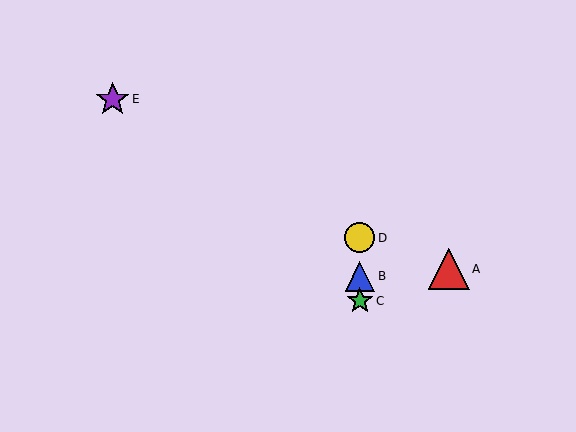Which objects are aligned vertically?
Objects B, C, D are aligned vertically.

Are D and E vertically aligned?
No, D is at x≈360 and E is at x≈113.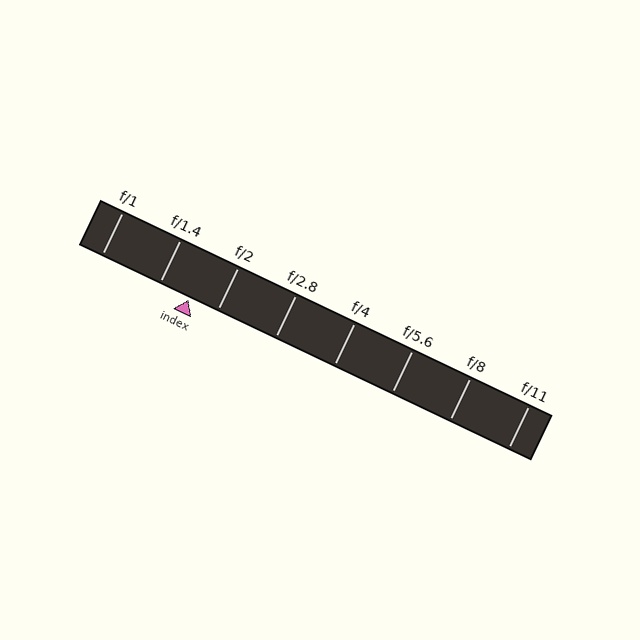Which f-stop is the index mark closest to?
The index mark is closest to f/2.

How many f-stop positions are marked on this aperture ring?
There are 8 f-stop positions marked.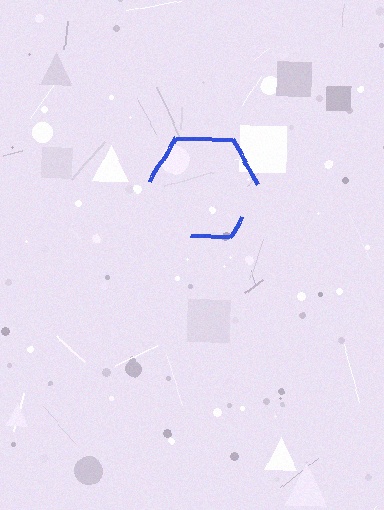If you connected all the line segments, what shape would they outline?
They would outline a hexagon.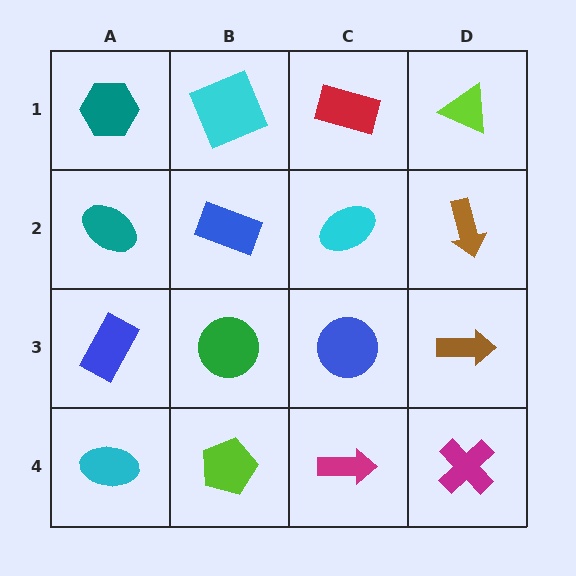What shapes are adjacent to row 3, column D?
A brown arrow (row 2, column D), a magenta cross (row 4, column D), a blue circle (row 3, column C).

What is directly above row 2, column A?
A teal hexagon.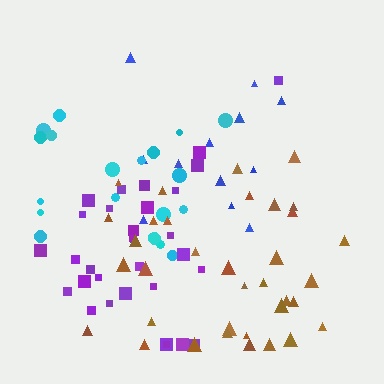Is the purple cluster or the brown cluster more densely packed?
Brown.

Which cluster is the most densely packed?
Brown.